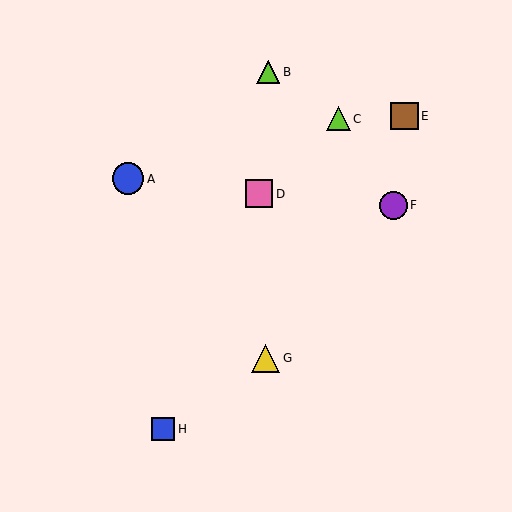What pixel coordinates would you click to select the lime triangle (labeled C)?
Click at (338, 119) to select the lime triangle C.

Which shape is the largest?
The blue circle (labeled A) is the largest.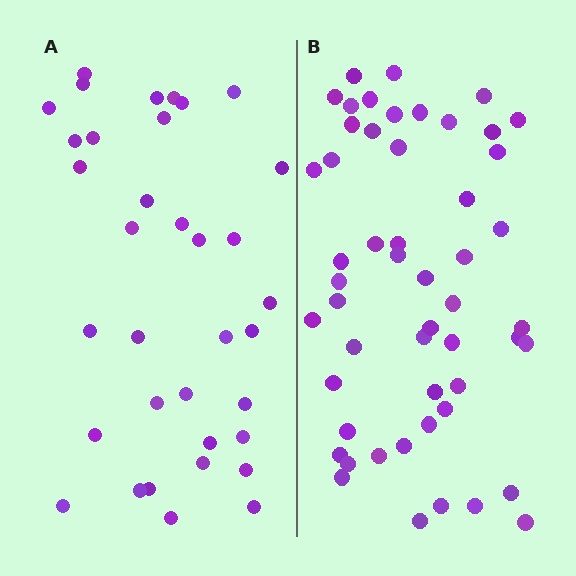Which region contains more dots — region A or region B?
Region B (the right region) has more dots.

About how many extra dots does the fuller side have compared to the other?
Region B has approximately 15 more dots than region A.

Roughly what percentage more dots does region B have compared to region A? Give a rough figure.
About 50% more.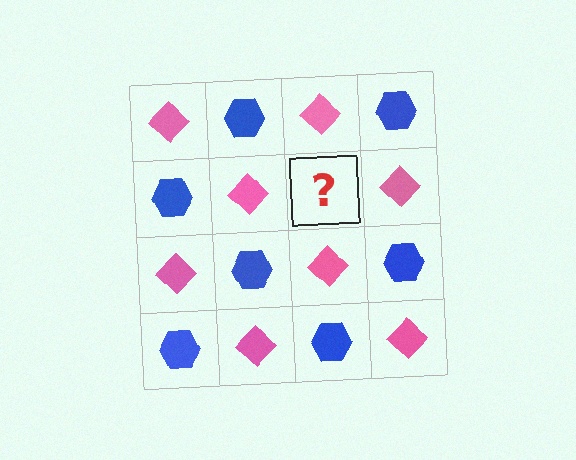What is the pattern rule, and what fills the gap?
The rule is that it alternates pink diamond and blue hexagon in a checkerboard pattern. The gap should be filled with a blue hexagon.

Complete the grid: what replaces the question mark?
The question mark should be replaced with a blue hexagon.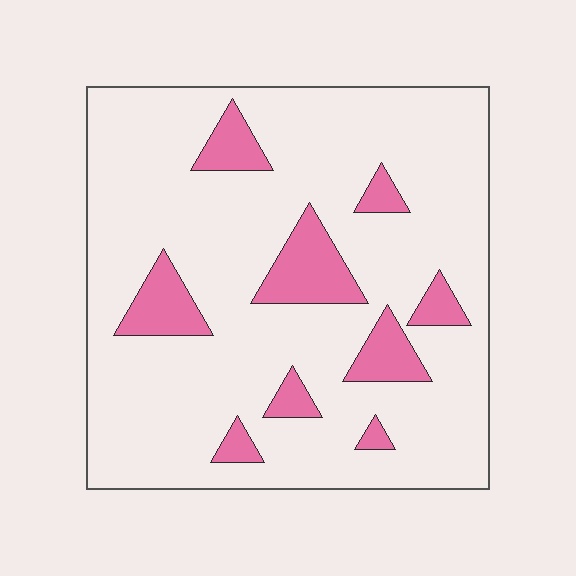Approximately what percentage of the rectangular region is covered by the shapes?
Approximately 15%.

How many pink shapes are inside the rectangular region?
9.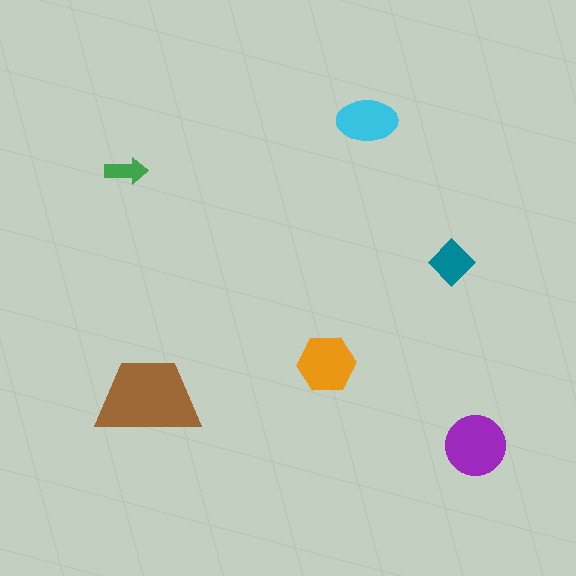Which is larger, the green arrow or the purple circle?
The purple circle.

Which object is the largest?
The brown trapezoid.